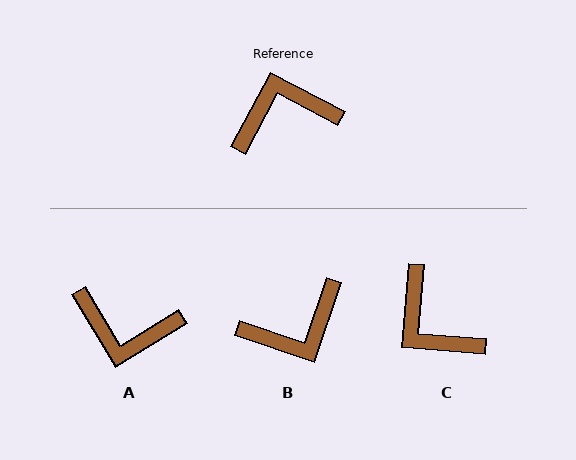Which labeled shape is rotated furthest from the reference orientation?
B, about 171 degrees away.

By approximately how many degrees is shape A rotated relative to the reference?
Approximately 149 degrees counter-clockwise.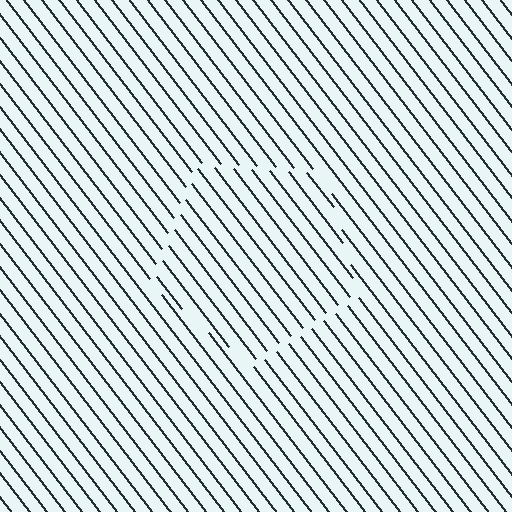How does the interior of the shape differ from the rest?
The interior of the shape contains the same grating, shifted by half a period — the contour is defined by the phase discontinuity where line-ends from the inner and outer gratings abut.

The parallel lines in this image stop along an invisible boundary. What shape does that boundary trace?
An illusory pentagon. The interior of the shape contains the same grating, shifted by half a period — the contour is defined by the phase discontinuity where line-ends from the inner and outer gratings abut.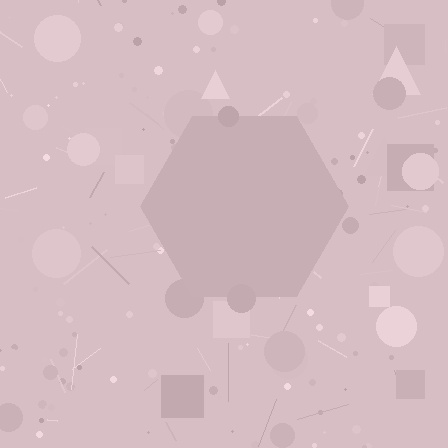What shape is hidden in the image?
A hexagon is hidden in the image.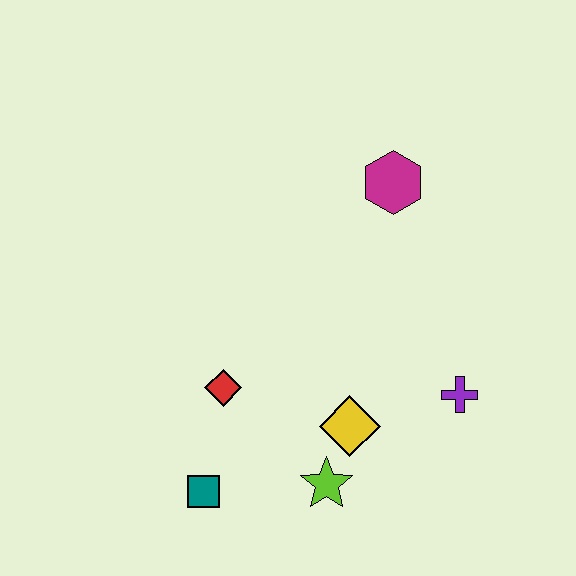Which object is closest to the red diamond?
The teal square is closest to the red diamond.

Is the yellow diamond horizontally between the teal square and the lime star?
No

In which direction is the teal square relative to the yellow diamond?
The teal square is to the left of the yellow diamond.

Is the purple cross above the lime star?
Yes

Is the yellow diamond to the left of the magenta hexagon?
Yes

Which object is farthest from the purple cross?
The teal square is farthest from the purple cross.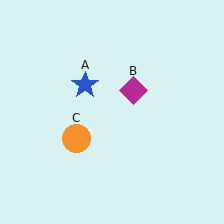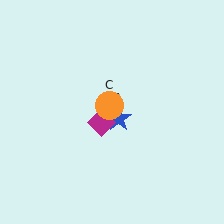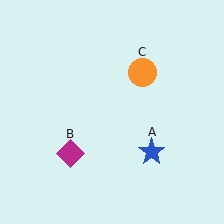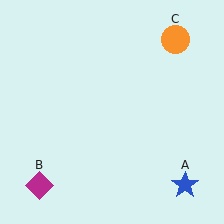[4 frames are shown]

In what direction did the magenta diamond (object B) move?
The magenta diamond (object B) moved down and to the left.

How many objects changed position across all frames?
3 objects changed position: blue star (object A), magenta diamond (object B), orange circle (object C).